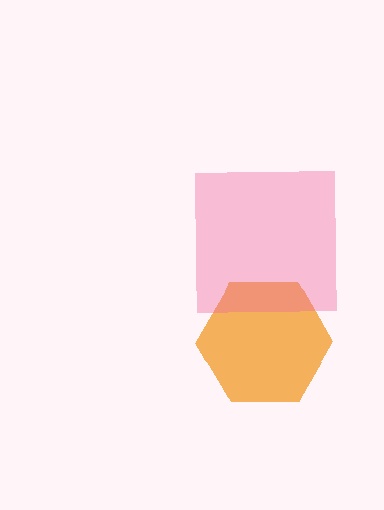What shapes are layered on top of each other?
The layered shapes are: an orange hexagon, a pink square.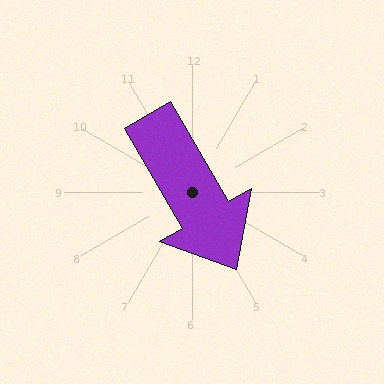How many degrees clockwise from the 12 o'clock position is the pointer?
Approximately 150 degrees.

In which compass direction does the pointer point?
Southeast.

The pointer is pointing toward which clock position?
Roughly 5 o'clock.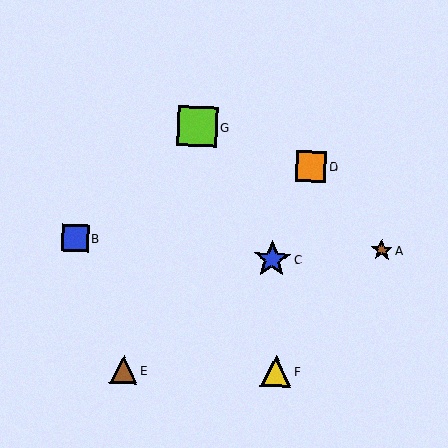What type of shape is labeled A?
Shape A is a brown star.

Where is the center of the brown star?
The center of the brown star is at (382, 250).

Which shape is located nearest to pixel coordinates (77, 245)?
The blue square (labeled B) at (75, 238) is nearest to that location.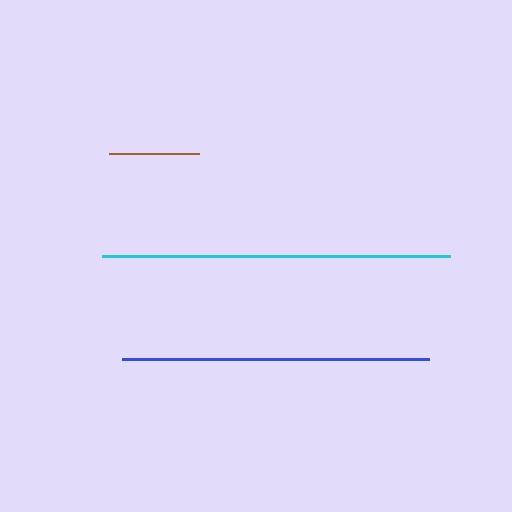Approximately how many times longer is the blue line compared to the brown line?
The blue line is approximately 3.4 times the length of the brown line.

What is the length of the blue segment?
The blue segment is approximately 307 pixels long.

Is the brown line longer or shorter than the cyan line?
The cyan line is longer than the brown line.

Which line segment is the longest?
The cyan line is the longest at approximately 348 pixels.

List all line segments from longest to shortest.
From longest to shortest: cyan, blue, brown.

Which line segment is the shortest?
The brown line is the shortest at approximately 90 pixels.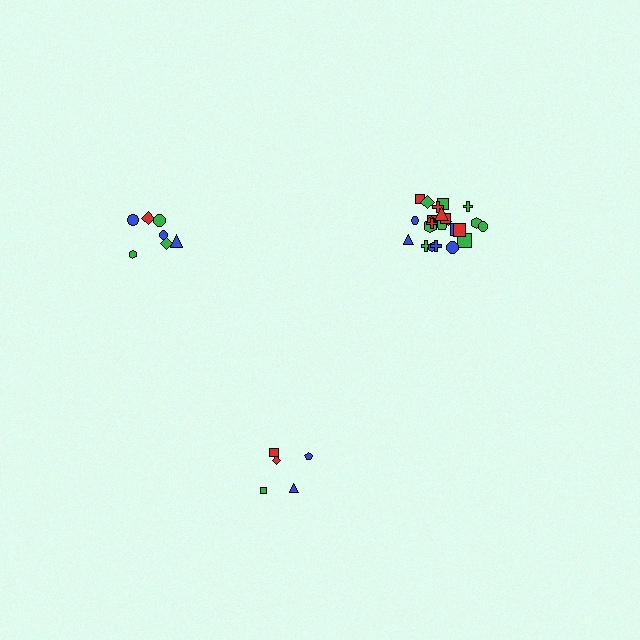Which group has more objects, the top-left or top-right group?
The top-right group.